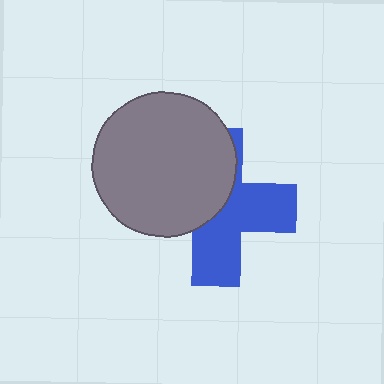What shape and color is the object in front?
The object in front is a gray circle.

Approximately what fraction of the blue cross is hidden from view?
Roughly 49% of the blue cross is hidden behind the gray circle.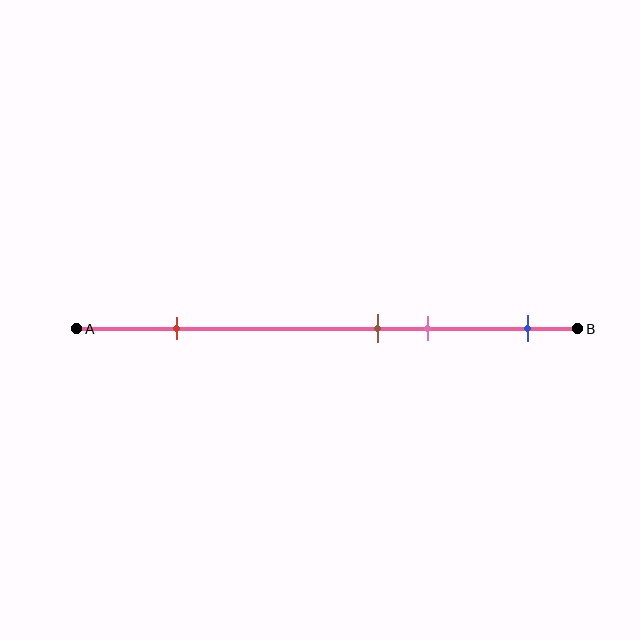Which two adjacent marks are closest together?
The brown and pink marks are the closest adjacent pair.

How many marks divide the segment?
There are 4 marks dividing the segment.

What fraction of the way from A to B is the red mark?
The red mark is approximately 20% (0.2) of the way from A to B.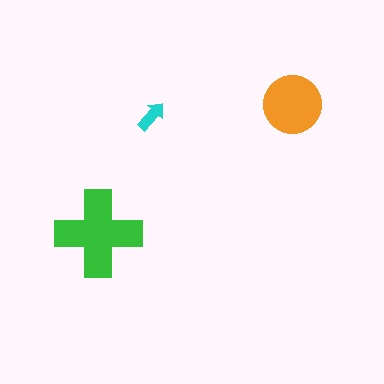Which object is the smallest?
The cyan arrow.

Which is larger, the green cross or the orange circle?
The green cross.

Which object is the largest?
The green cross.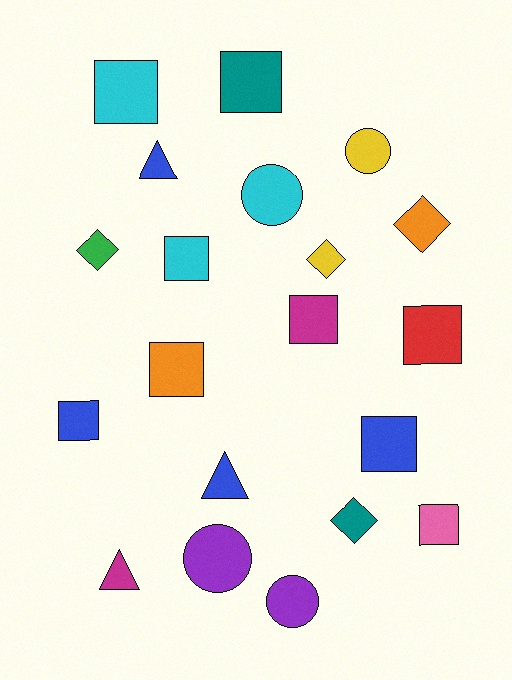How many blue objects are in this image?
There are 4 blue objects.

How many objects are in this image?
There are 20 objects.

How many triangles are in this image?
There are 3 triangles.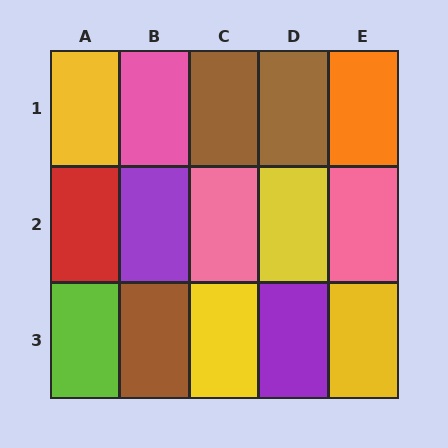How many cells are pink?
3 cells are pink.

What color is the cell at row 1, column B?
Pink.